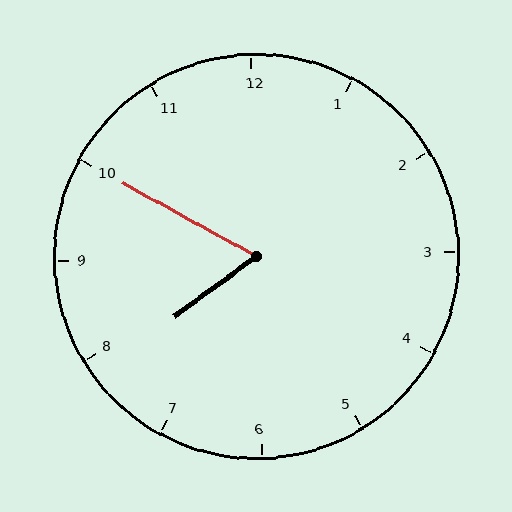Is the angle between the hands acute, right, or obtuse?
It is acute.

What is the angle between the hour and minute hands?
Approximately 65 degrees.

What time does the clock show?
7:50.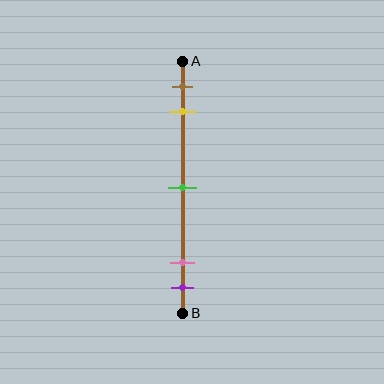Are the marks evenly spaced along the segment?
No, the marks are not evenly spaced.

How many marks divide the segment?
There are 5 marks dividing the segment.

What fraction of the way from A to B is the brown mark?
The brown mark is approximately 10% (0.1) of the way from A to B.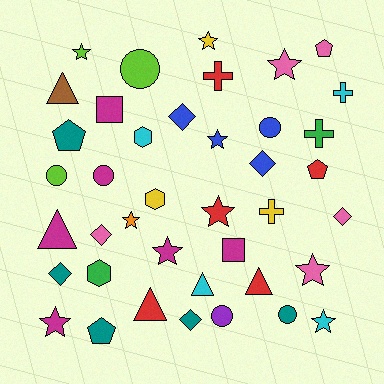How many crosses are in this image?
There are 4 crosses.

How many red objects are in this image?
There are 5 red objects.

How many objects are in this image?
There are 40 objects.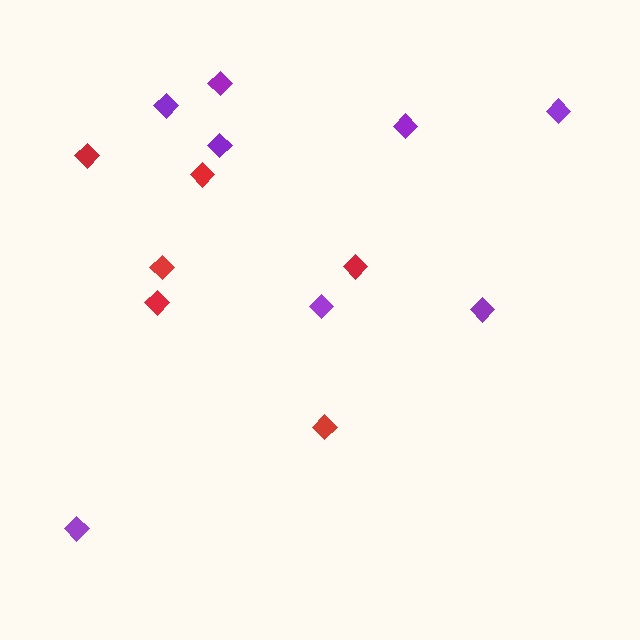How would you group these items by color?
There are 2 groups: one group of red diamonds (6) and one group of purple diamonds (8).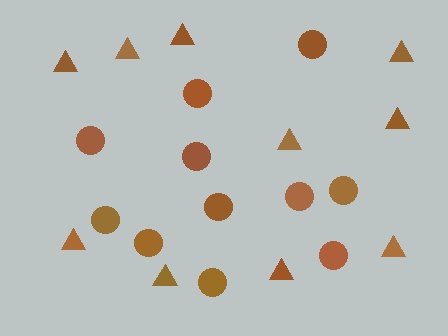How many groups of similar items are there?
There are 2 groups: one group of circles (11) and one group of triangles (10).